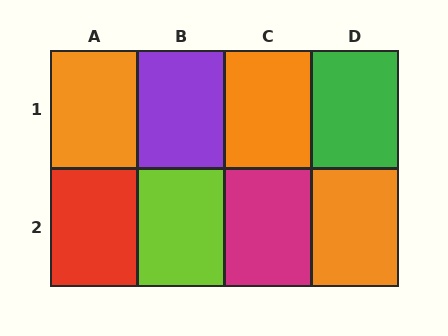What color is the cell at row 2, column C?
Magenta.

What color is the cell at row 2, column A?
Red.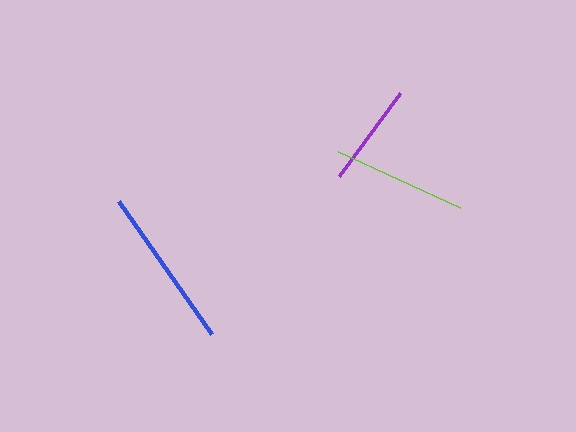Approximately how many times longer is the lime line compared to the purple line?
The lime line is approximately 1.3 times the length of the purple line.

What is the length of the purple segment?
The purple segment is approximately 103 pixels long.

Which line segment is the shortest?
The purple line is the shortest at approximately 103 pixels.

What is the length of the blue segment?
The blue segment is approximately 162 pixels long.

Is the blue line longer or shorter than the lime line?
The blue line is longer than the lime line.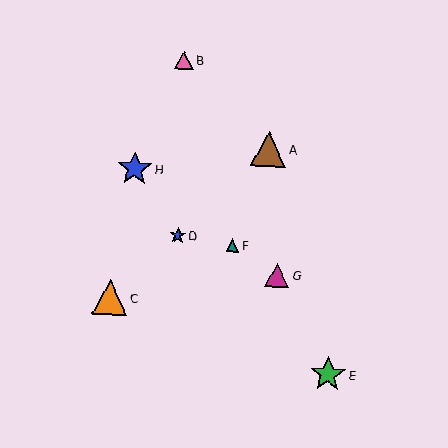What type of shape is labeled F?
Shape F is a teal triangle.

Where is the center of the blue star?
The center of the blue star is at (178, 235).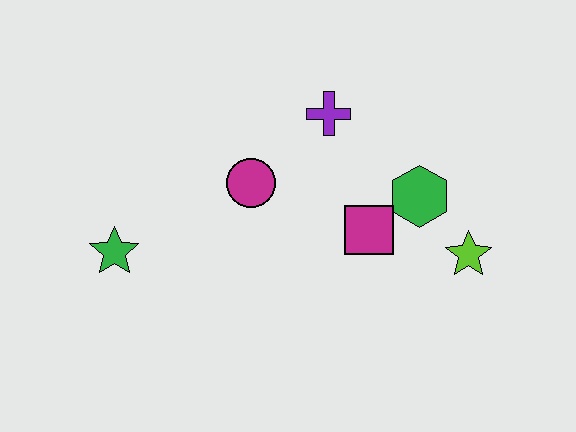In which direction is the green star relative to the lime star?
The green star is to the left of the lime star.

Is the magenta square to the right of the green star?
Yes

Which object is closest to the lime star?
The green hexagon is closest to the lime star.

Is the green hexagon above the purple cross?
No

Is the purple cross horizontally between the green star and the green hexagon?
Yes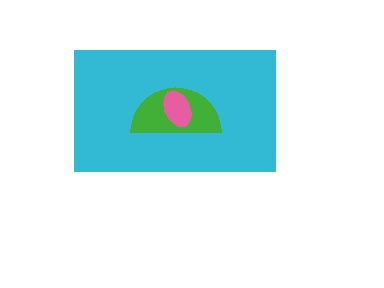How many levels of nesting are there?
3.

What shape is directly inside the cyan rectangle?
The green semicircle.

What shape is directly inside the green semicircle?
The pink ellipse.